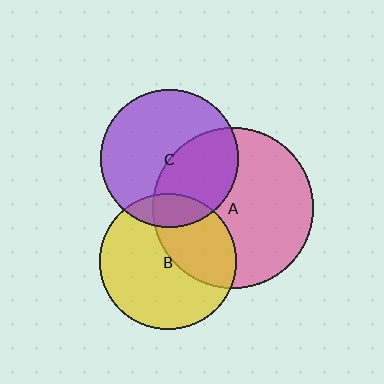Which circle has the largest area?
Circle A (pink).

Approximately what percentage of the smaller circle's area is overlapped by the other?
Approximately 40%.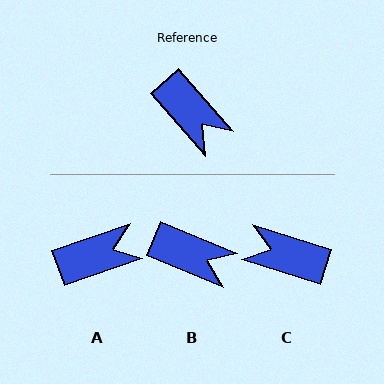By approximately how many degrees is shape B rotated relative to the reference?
Approximately 26 degrees counter-clockwise.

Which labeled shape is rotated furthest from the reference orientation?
C, about 149 degrees away.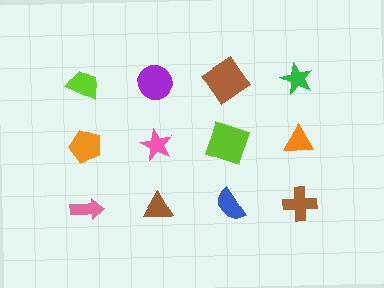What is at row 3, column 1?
A pink arrow.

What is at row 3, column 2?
A brown triangle.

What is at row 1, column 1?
A lime trapezoid.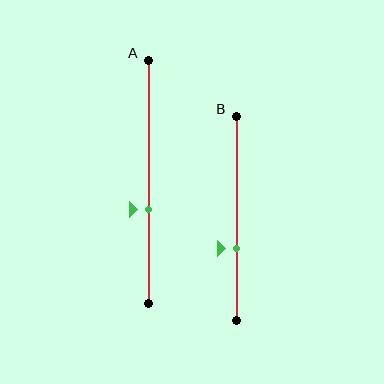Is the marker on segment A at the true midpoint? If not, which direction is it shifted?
No, the marker on segment A is shifted downward by about 11% of the segment length.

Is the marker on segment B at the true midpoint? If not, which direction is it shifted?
No, the marker on segment B is shifted downward by about 15% of the segment length.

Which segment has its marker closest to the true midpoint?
Segment A has its marker closest to the true midpoint.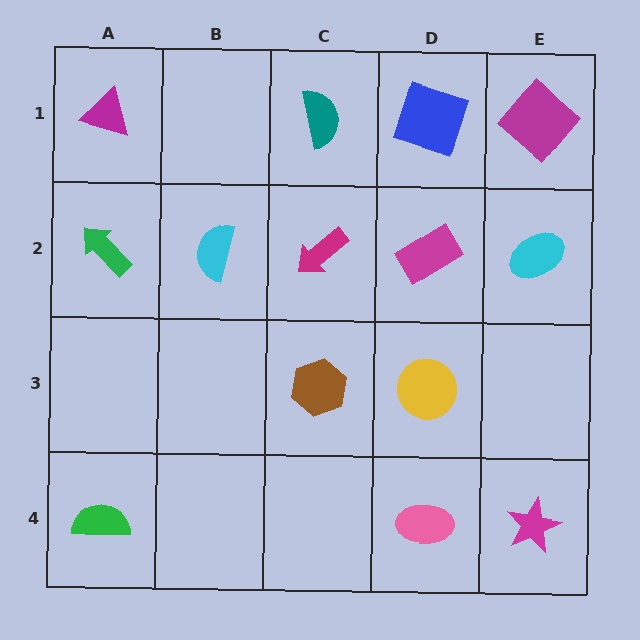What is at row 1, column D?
A blue square.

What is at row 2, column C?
A magenta arrow.